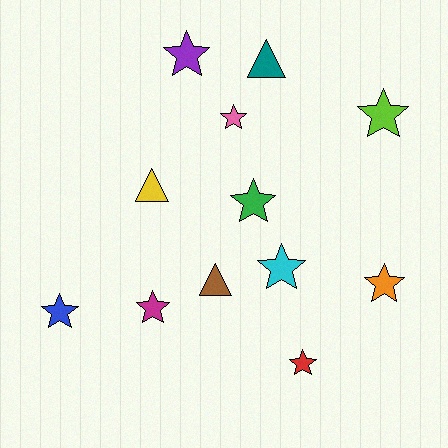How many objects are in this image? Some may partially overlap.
There are 12 objects.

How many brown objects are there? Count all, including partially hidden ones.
There is 1 brown object.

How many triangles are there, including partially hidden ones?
There are 3 triangles.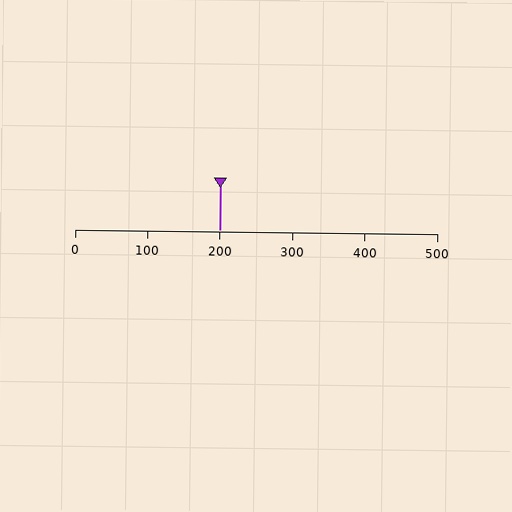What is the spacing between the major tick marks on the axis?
The major ticks are spaced 100 apart.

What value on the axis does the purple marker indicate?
The marker indicates approximately 200.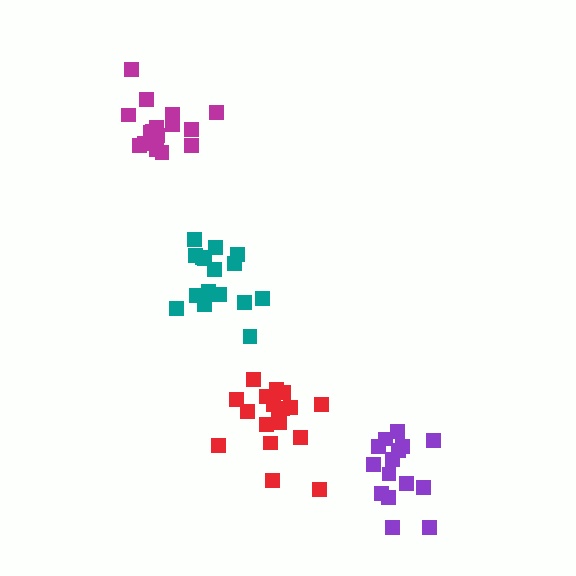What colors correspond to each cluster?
The clusters are colored: purple, teal, magenta, red.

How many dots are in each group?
Group 1: 15 dots, Group 2: 16 dots, Group 3: 16 dots, Group 4: 18 dots (65 total).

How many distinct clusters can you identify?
There are 4 distinct clusters.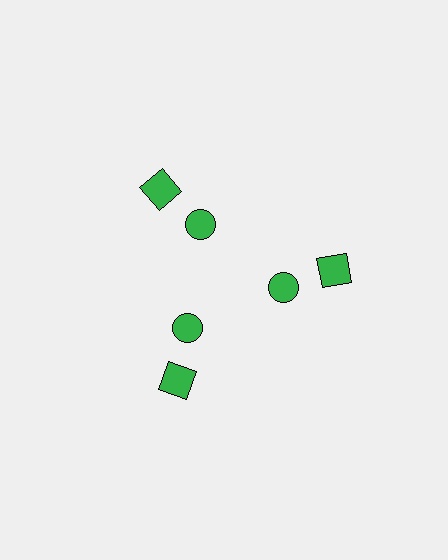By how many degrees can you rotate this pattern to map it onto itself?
The pattern maps onto itself every 120 degrees of rotation.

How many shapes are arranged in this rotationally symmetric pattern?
There are 6 shapes, arranged in 3 groups of 2.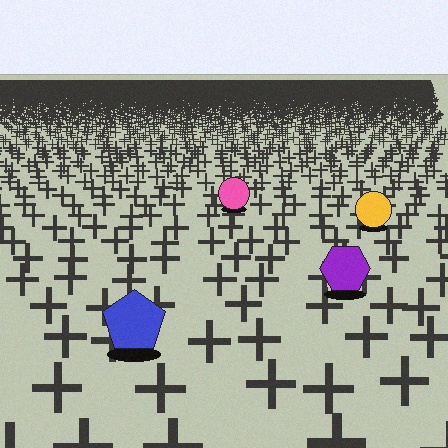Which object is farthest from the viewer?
The pink circle is farthest from the viewer. It appears smaller and the ground texture around it is denser.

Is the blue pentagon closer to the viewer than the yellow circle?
Yes. The blue pentagon is closer — you can tell from the texture gradient: the ground texture is coarser near it.